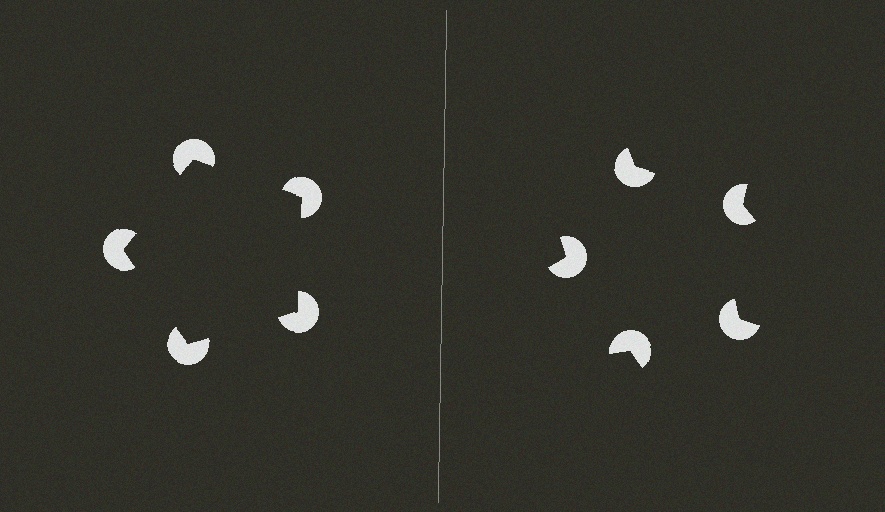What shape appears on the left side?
An illusory pentagon.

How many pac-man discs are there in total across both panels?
10 — 5 on each side.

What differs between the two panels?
The pac-man discs are positioned identically on both sides; only the wedge orientations differ. On the left they align to a pentagon; on the right they are misaligned.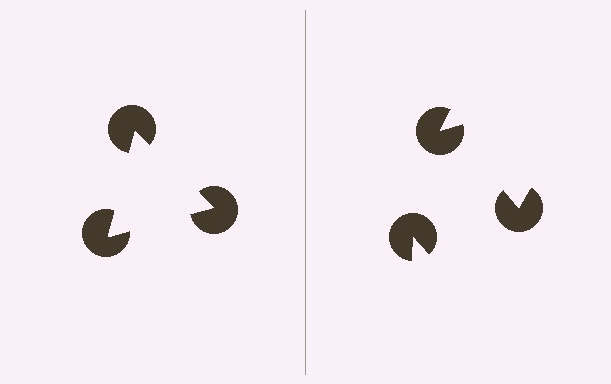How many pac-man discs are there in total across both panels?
6 — 3 on each side.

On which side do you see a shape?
An illusory triangle appears on the left side. On the right side the wedge cuts are rotated, so no coherent shape forms.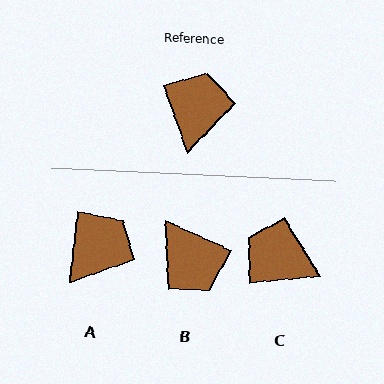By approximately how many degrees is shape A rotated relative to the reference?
Approximately 27 degrees clockwise.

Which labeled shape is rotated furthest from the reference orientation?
B, about 134 degrees away.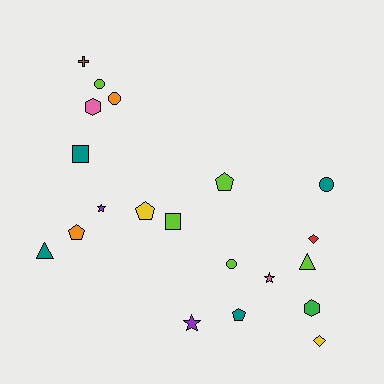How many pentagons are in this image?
There are 4 pentagons.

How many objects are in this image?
There are 20 objects.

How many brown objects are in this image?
There is 1 brown object.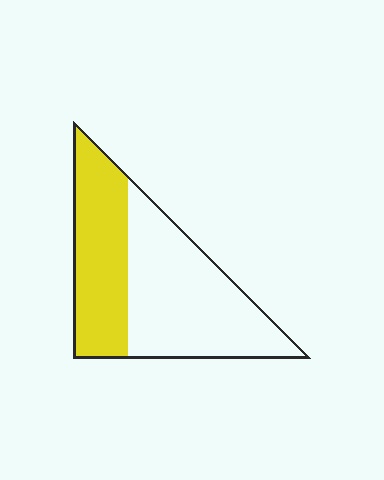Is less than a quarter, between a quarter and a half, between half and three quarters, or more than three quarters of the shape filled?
Between a quarter and a half.